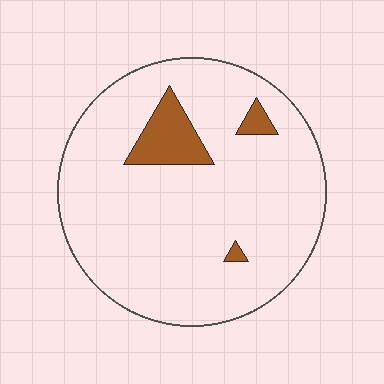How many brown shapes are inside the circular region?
3.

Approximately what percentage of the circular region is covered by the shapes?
Approximately 10%.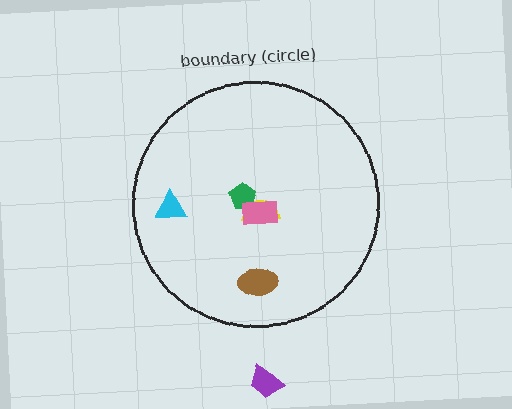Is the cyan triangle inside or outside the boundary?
Inside.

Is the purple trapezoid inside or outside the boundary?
Outside.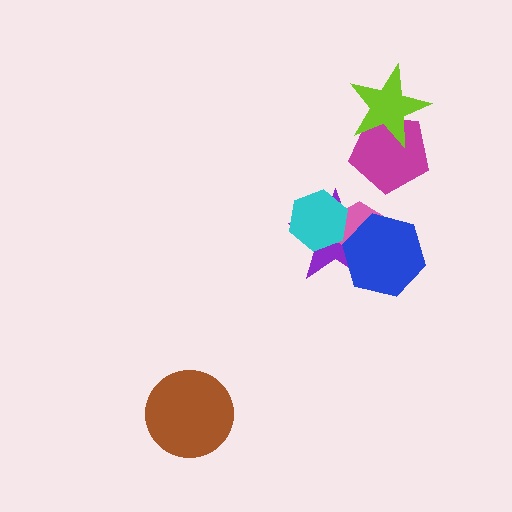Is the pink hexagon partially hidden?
Yes, it is partially covered by another shape.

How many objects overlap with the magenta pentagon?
1 object overlaps with the magenta pentagon.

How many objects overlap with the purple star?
3 objects overlap with the purple star.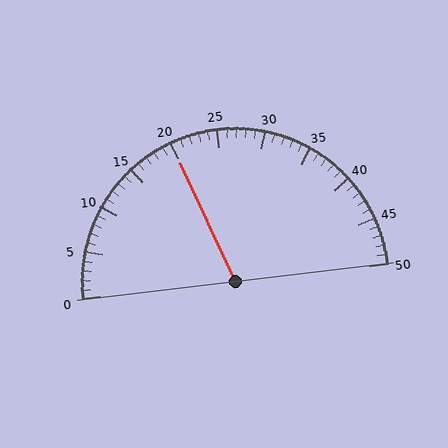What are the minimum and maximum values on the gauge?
The gauge ranges from 0 to 50.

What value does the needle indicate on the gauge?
The needle indicates approximately 20.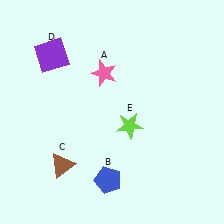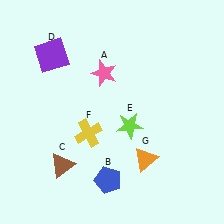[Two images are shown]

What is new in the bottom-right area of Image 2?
An orange triangle (G) was added in the bottom-right area of Image 2.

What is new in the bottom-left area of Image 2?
A yellow cross (F) was added in the bottom-left area of Image 2.